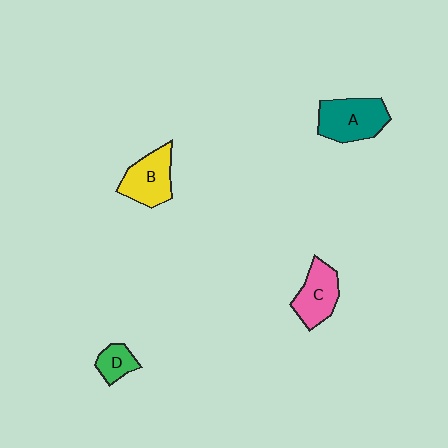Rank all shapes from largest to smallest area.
From largest to smallest: A (teal), B (yellow), C (pink), D (green).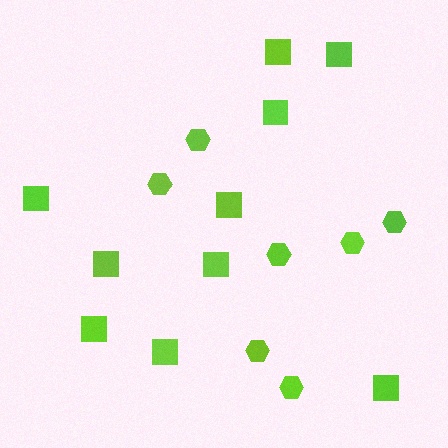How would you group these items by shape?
There are 2 groups: one group of hexagons (7) and one group of squares (10).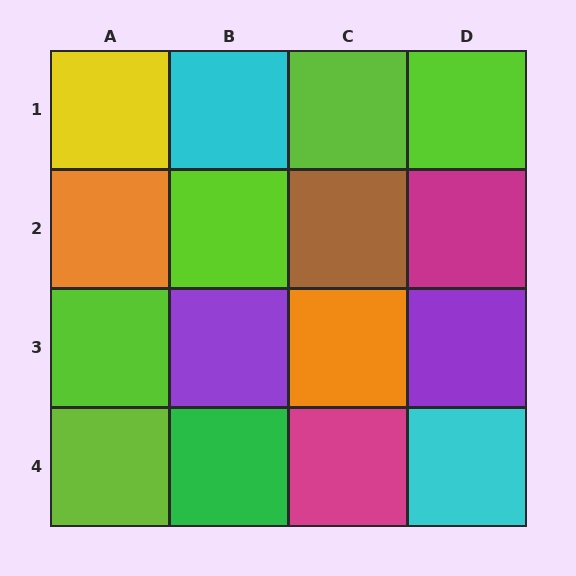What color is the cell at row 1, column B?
Cyan.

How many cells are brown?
1 cell is brown.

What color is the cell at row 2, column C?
Brown.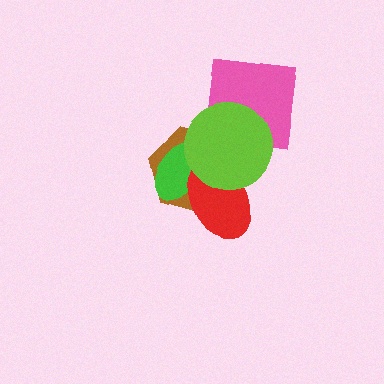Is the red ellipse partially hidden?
Yes, it is partially covered by another shape.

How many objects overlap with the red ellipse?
3 objects overlap with the red ellipse.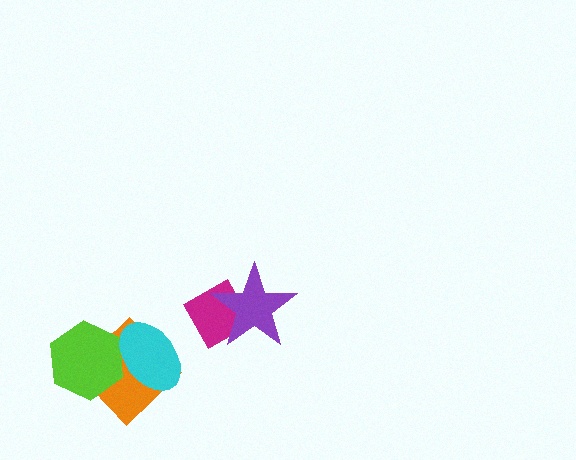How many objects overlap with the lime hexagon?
2 objects overlap with the lime hexagon.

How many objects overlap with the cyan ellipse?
2 objects overlap with the cyan ellipse.